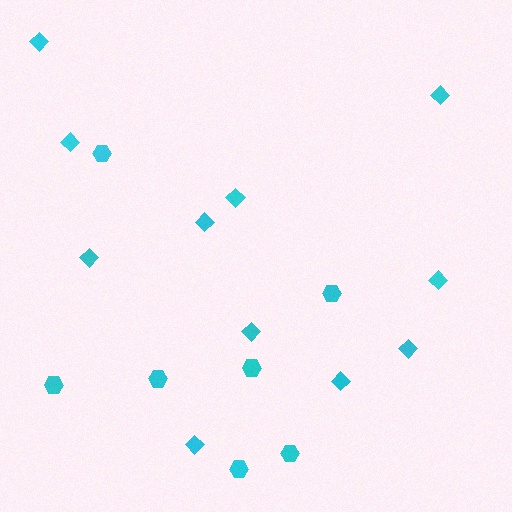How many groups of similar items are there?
There are 2 groups: one group of hexagons (7) and one group of diamonds (11).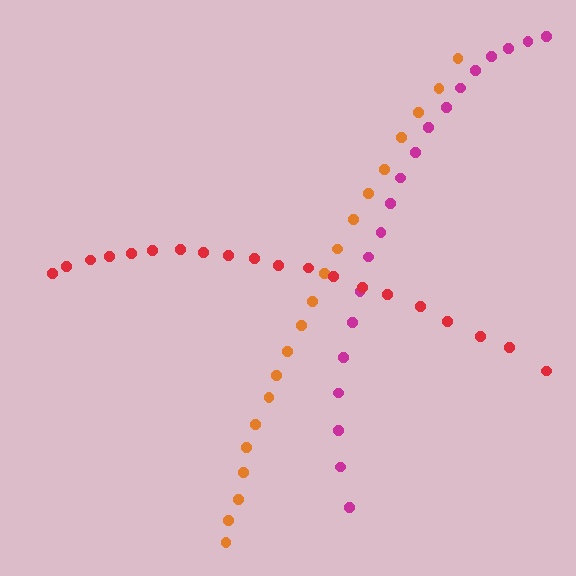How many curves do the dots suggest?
There are 3 distinct paths.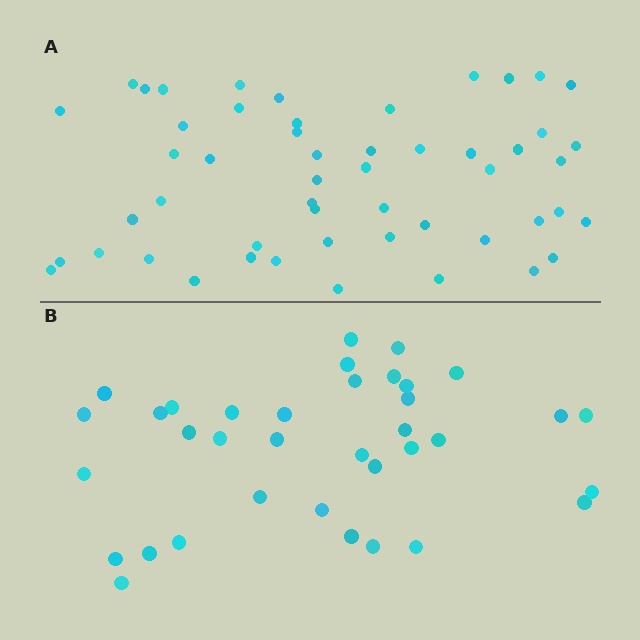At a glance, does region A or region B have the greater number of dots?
Region A (the top region) has more dots.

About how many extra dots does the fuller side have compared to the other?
Region A has approximately 15 more dots than region B.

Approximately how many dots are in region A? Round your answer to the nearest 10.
About 50 dots. (The exact count is 52, which rounds to 50.)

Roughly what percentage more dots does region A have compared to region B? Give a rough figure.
About 45% more.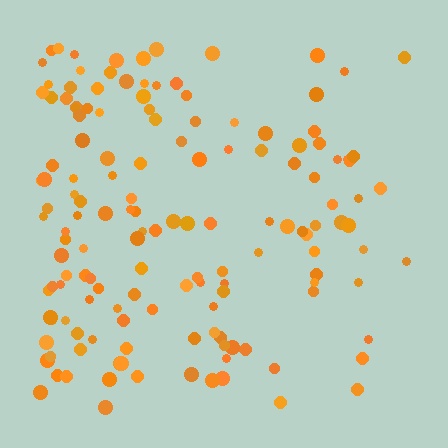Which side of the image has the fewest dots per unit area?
The right.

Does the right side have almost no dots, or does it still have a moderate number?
Still a moderate number, just noticeably fewer than the left.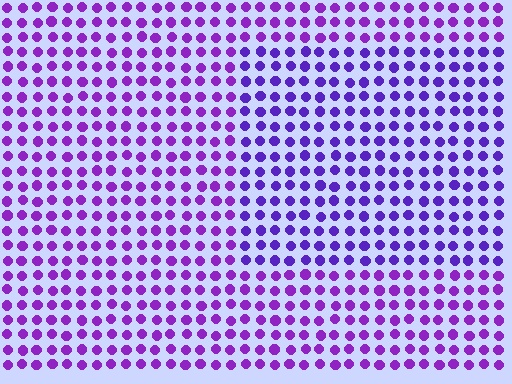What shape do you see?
I see a rectangle.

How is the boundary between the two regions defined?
The boundary is defined purely by a slight shift in hue (about 21 degrees). Spacing, size, and orientation are identical on both sides.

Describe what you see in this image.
The image is filled with small purple elements in a uniform arrangement. A rectangle-shaped region is visible where the elements are tinted to a slightly different hue, forming a subtle color boundary.